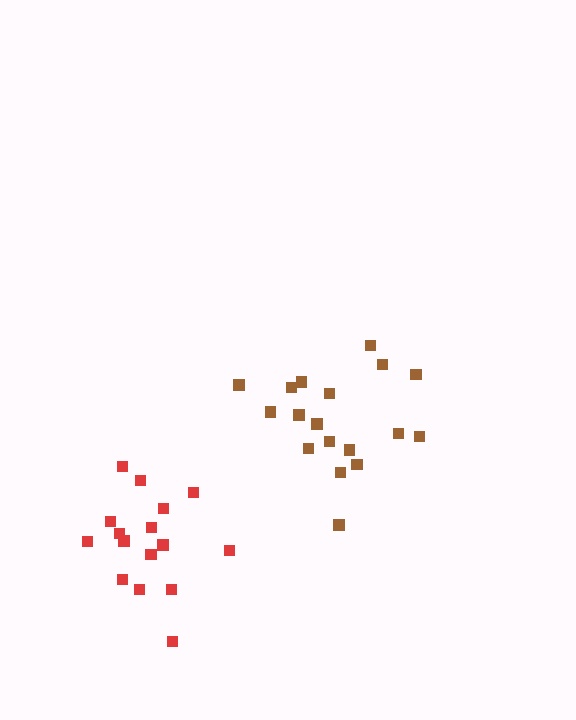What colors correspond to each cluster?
The clusters are colored: red, brown.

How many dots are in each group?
Group 1: 16 dots, Group 2: 18 dots (34 total).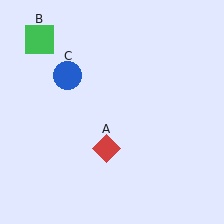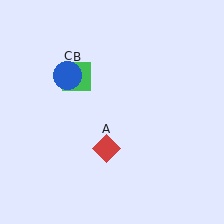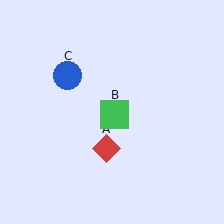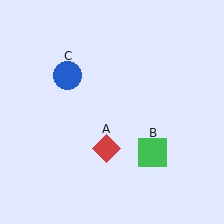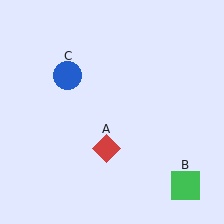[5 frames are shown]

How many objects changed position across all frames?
1 object changed position: green square (object B).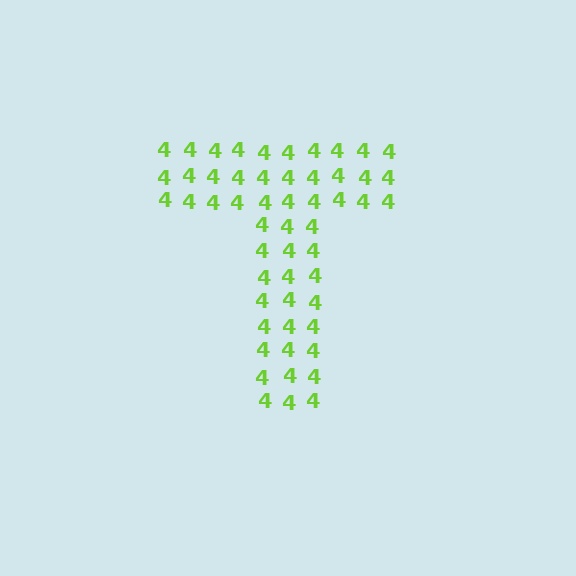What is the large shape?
The large shape is the letter T.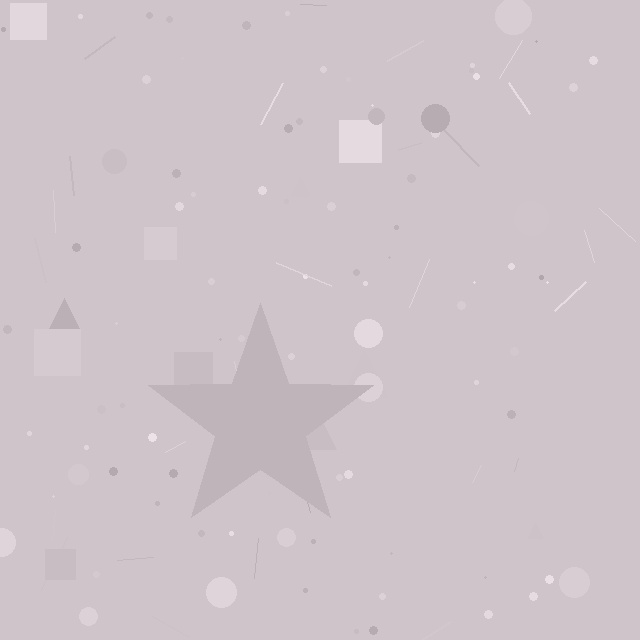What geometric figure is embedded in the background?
A star is embedded in the background.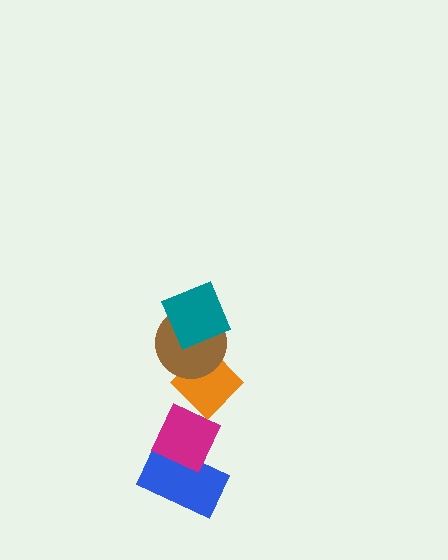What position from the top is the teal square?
The teal square is 1st from the top.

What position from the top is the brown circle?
The brown circle is 2nd from the top.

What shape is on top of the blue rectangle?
The magenta diamond is on top of the blue rectangle.